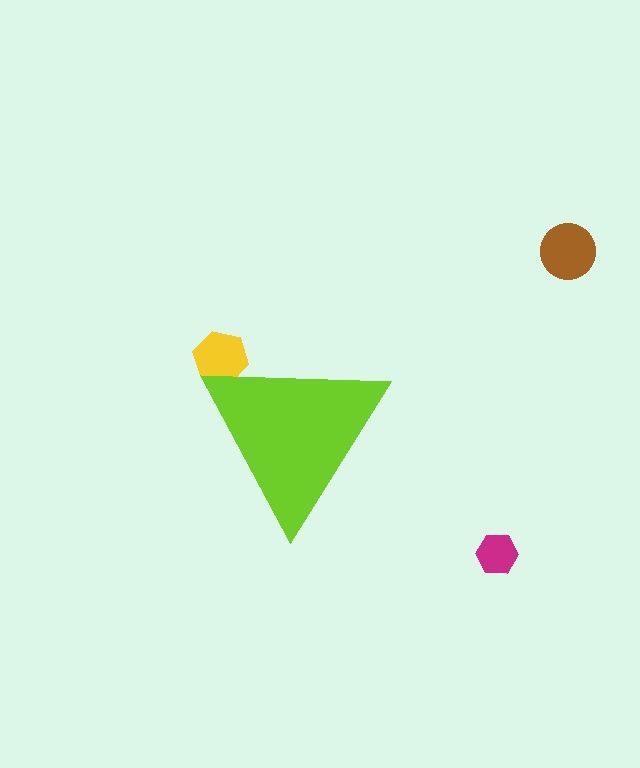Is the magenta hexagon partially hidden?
No, the magenta hexagon is fully visible.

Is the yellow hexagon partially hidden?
Yes, the yellow hexagon is partially hidden behind the lime triangle.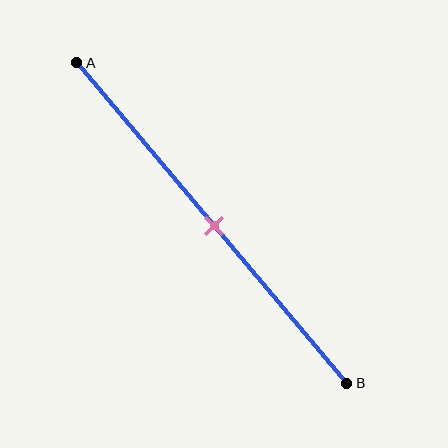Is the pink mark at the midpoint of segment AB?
Yes, the mark is approximately at the midpoint.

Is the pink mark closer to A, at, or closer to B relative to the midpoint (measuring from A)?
The pink mark is approximately at the midpoint of segment AB.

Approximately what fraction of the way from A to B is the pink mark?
The pink mark is approximately 50% of the way from A to B.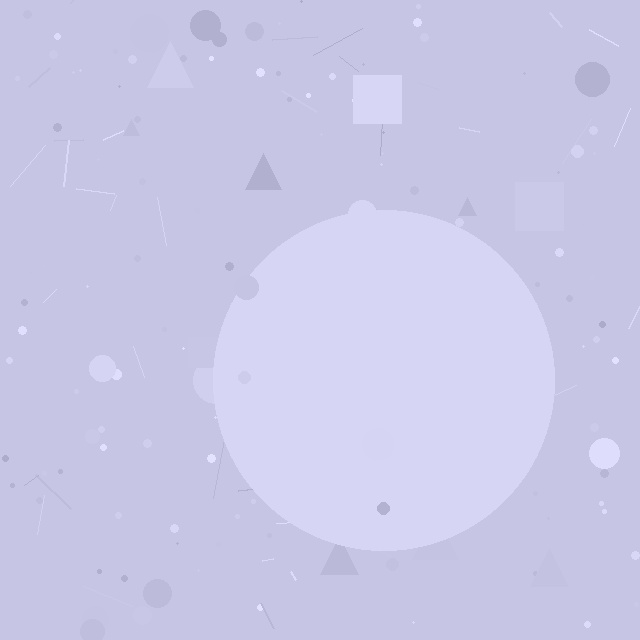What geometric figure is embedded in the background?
A circle is embedded in the background.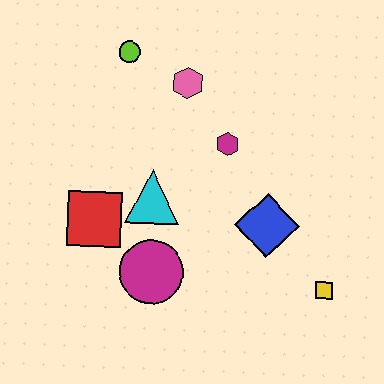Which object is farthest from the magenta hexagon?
The yellow square is farthest from the magenta hexagon.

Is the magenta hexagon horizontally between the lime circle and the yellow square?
Yes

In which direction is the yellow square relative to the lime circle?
The yellow square is below the lime circle.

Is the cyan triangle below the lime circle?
Yes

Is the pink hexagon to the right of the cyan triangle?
Yes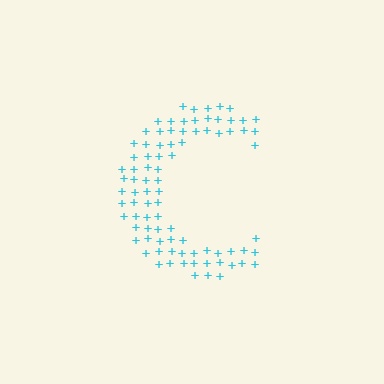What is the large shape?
The large shape is the letter C.